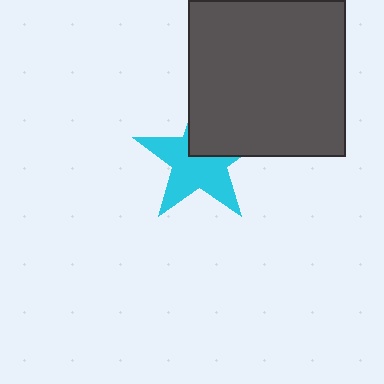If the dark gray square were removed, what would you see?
You would see the complete cyan star.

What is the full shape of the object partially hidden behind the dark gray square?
The partially hidden object is a cyan star.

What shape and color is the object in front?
The object in front is a dark gray square.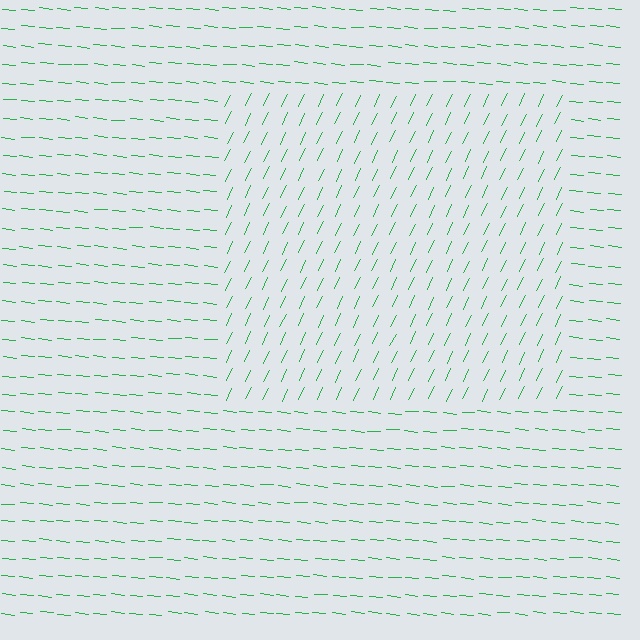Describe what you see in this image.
The image is filled with small green line segments. A rectangle region in the image has lines oriented differently from the surrounding lines, creating a visible texture boundary.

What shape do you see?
I see a rectangle.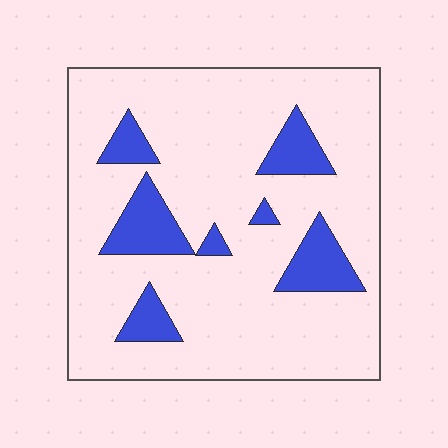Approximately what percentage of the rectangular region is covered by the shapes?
Approximately 15%.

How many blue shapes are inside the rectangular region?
7.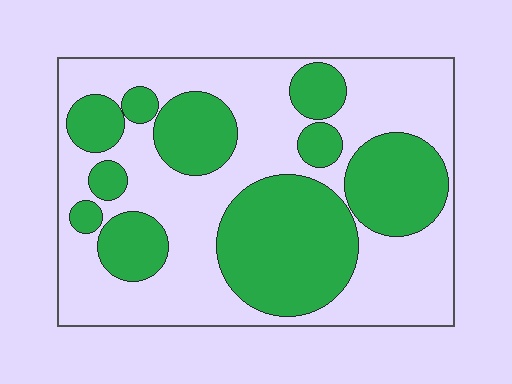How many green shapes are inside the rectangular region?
10.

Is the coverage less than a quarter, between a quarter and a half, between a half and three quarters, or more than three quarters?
Between a quarter and a half.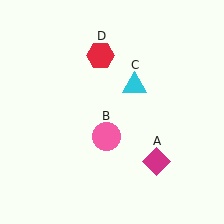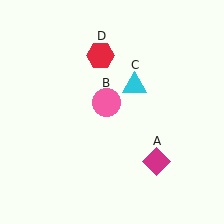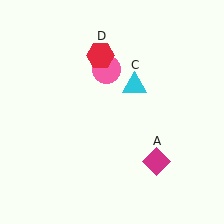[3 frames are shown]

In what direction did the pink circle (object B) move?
The pink circle (object B) moved up.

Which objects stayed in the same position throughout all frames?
Magenta diamond (object A) and cyan triangle (object C) and red hexagon (object D) remained stationary.